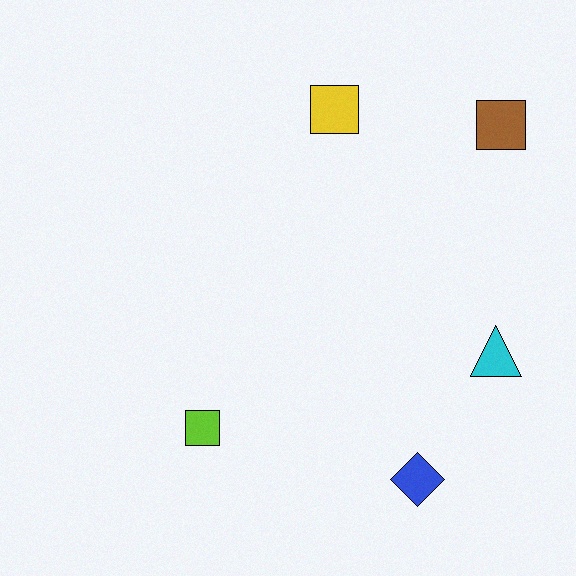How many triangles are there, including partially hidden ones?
There is 1 triangle.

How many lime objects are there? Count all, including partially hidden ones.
There is 1 lime object.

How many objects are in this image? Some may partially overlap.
There are 5 objects.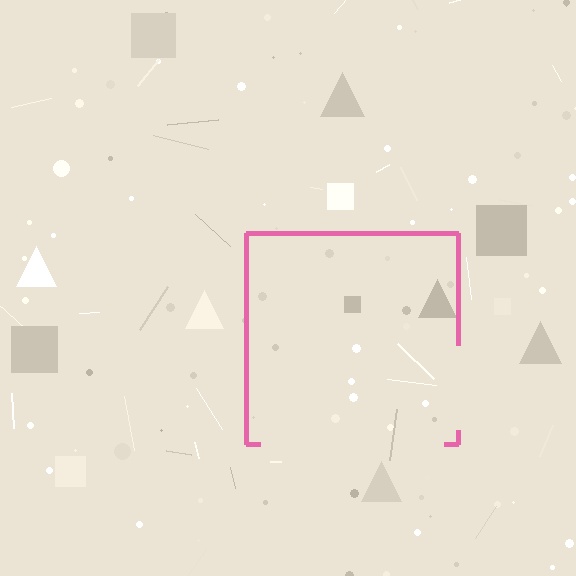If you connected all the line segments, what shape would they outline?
They would outline a square.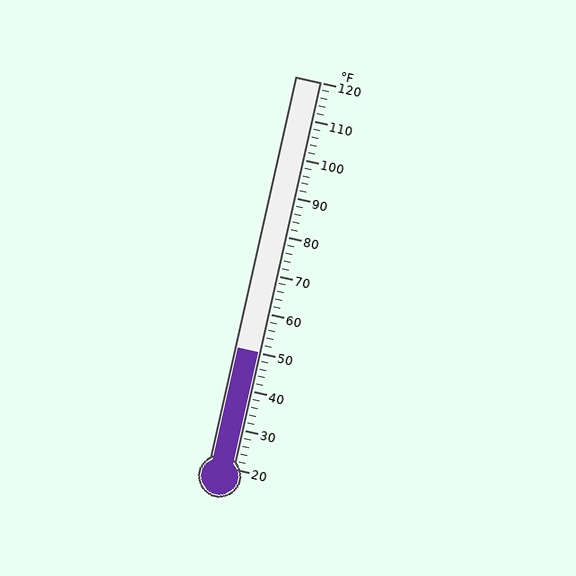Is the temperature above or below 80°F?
The temperature is below 80°F.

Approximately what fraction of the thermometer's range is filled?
The thermometer is filled to approximately 30% of its range.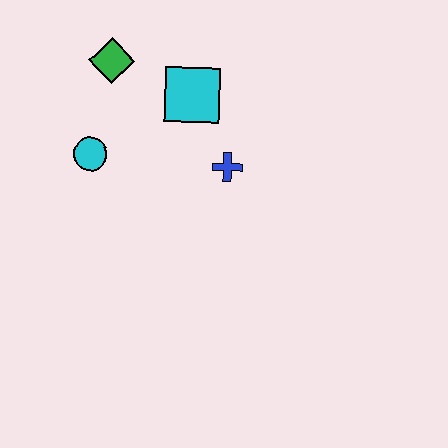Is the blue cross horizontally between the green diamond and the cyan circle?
No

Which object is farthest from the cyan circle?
The blue cross is farthest from the cyan circle.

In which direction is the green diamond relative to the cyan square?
The green diamond is to the left of the cyan square.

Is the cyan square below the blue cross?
No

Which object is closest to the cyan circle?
The green diamond is closest to the cyan circle.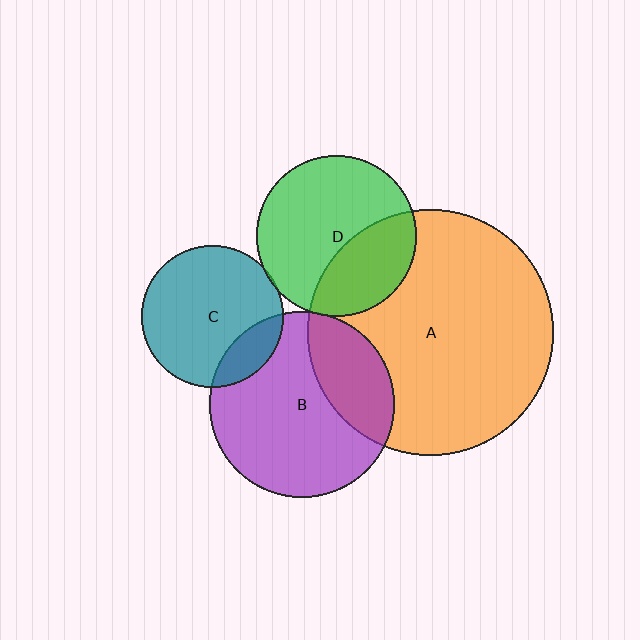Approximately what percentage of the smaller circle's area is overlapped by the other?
Approximately 35%.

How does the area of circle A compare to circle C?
Approximately 3.0 times.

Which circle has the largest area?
Circle A (orange).